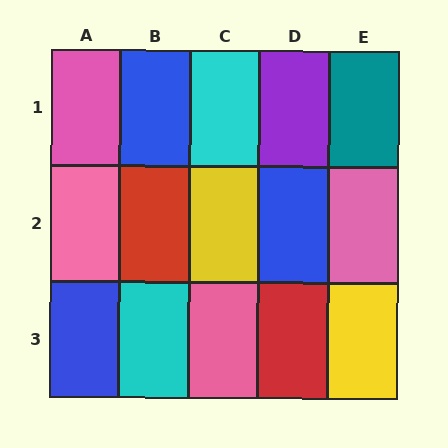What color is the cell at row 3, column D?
Red.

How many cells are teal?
1 cell is teal.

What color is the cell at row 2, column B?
Red.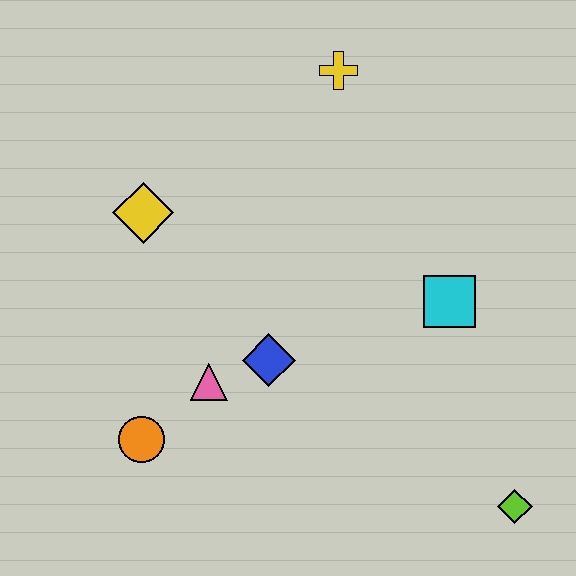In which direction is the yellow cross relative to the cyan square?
The yellow cross is above the cyan square.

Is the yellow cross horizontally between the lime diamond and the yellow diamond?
Yes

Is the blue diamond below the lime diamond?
No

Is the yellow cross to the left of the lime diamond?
Yes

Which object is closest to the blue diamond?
The pink triangle is closest to the blue diamond.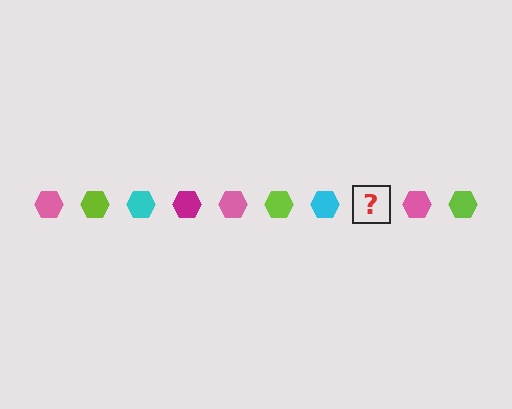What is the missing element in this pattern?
The missing element is a magenta hexagon.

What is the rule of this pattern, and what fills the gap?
The rule is that the pattern cycles through pink, lime, cyan, magenta hexagons. The gap should be filled with a magenta hexagon.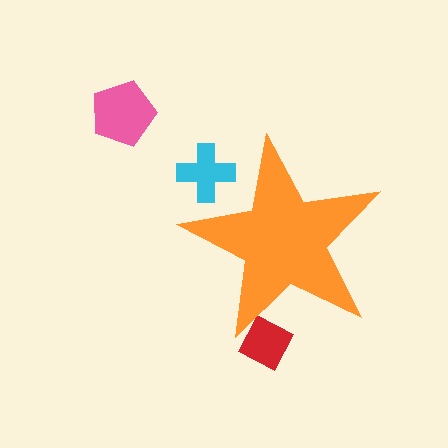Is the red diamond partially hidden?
Yes, the red diamond is partially hidden behind the orange star.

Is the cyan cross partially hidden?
Yes, the cyan cross is partially hidden behind the orange star.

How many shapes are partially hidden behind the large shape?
2 shapes are partially hidden.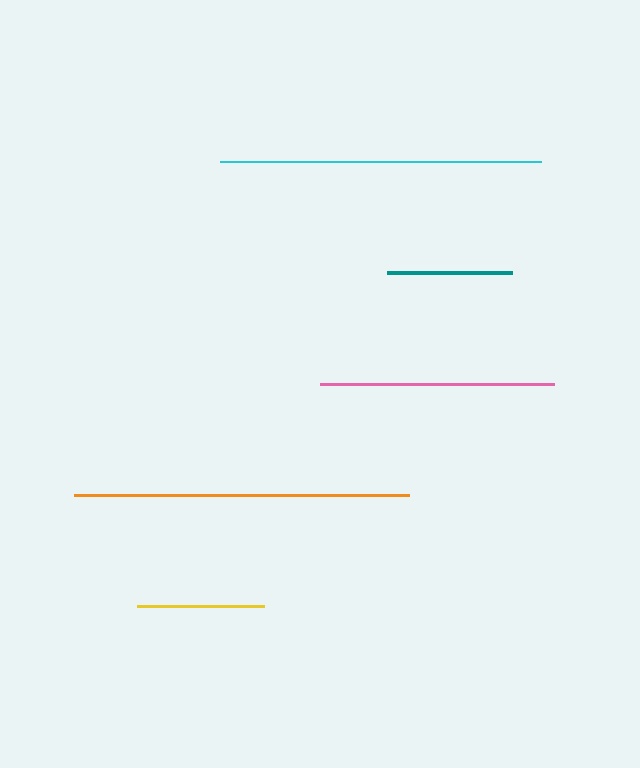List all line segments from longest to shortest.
From longest to shortest: orange, cyan, pink, yellow, teal.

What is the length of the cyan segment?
The cyan segment is approximately 321 pixels long.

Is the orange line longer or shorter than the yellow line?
The orange line is longer than the yellow line.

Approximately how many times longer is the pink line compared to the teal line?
The pink line is approximately 1.9 times the length of the teal line.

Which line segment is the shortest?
The teal line is the shortest at approximately 125 pixels.